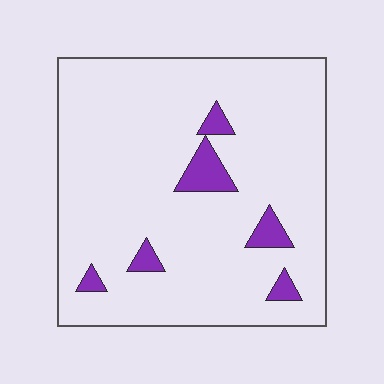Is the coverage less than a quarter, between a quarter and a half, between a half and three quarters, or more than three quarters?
Less than a quarter.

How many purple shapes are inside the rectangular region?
6.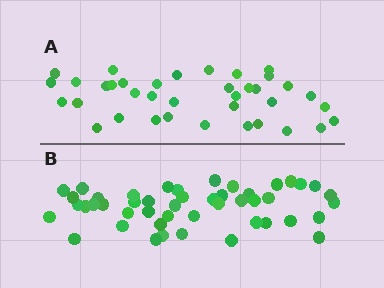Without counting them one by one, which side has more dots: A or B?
Region B (the bottom region) has more dots.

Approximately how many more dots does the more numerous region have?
Region B has roughly 10 or so more dots than region A.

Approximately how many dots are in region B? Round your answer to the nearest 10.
About 50 dots. (The exact count is 47, which rounds to 50.)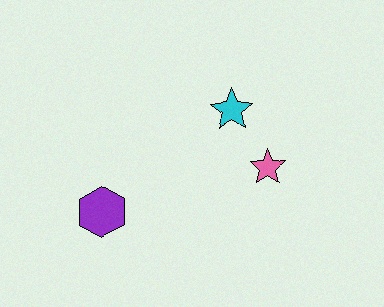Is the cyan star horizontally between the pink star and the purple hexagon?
Yes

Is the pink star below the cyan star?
Yes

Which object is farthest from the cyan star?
The purple hexagon is farthest from the cyan star.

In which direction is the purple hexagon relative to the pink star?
The purple hexagon is to the left of the pink star.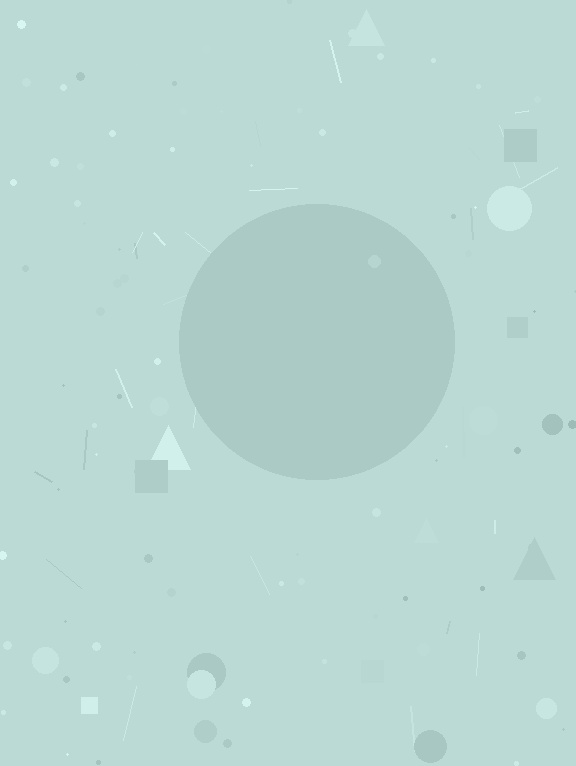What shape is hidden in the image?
A circle is hidden in the image.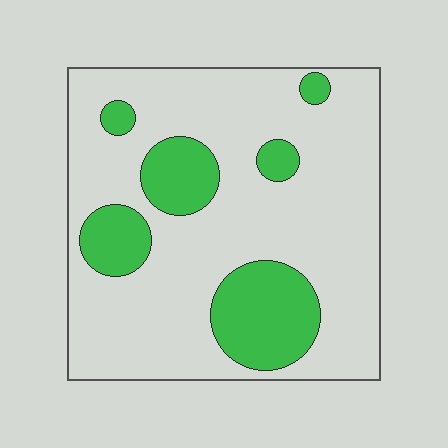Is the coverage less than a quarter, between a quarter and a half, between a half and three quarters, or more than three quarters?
Less than a quarter.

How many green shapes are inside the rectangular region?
6.